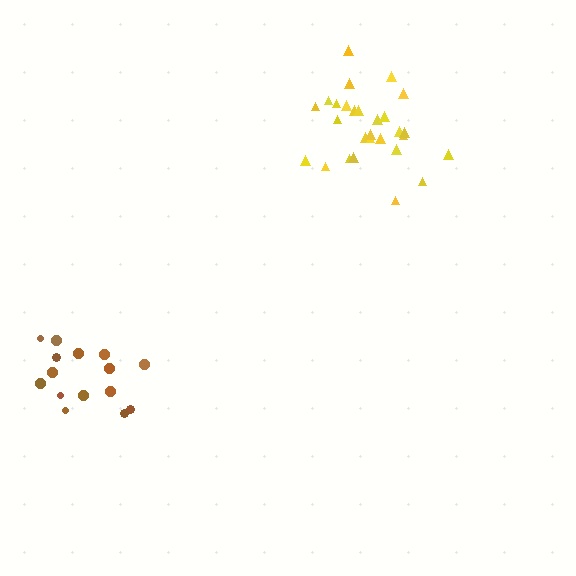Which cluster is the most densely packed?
Yellow.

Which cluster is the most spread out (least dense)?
Brown.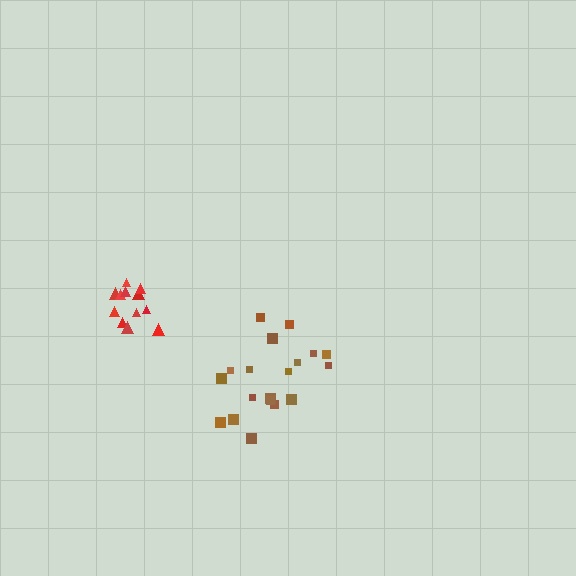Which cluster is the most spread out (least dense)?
Brown.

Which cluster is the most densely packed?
Red.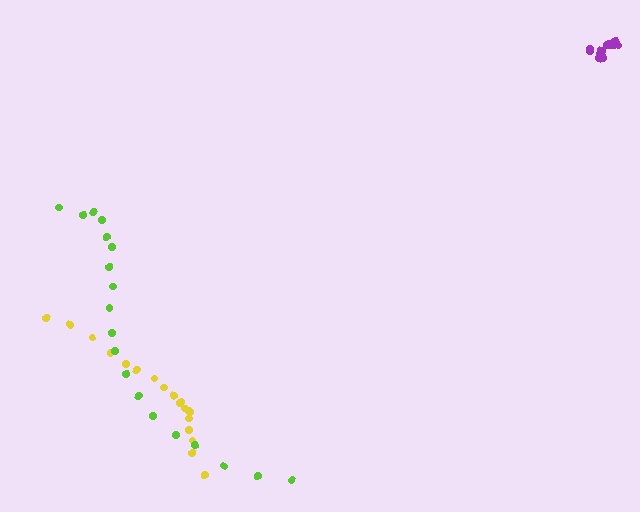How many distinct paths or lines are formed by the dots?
There are 3 distinct paths.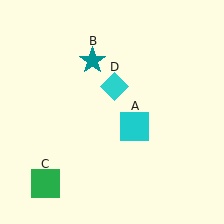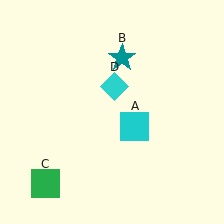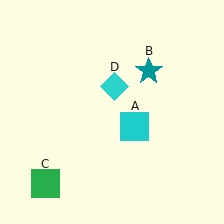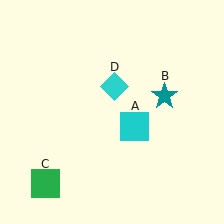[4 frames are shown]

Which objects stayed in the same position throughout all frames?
Cyan square (object A) and green square (object C) and cyan diamond (object D) remained stationary.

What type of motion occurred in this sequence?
The teal star (object B) rotated clockwise around the center of the scene.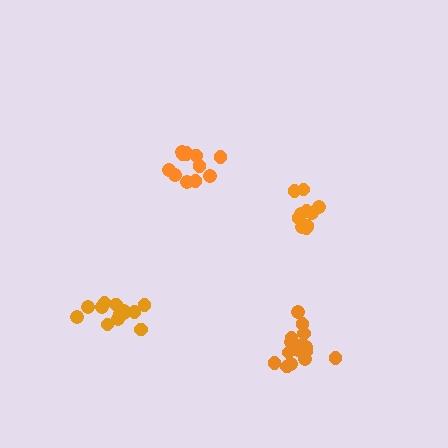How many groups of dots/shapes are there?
There are 4 groups.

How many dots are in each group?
Group 1: 12 dots, Group 2: 13 dots, Group 3: 10 dots, Group 4: 16 dots (51 total).